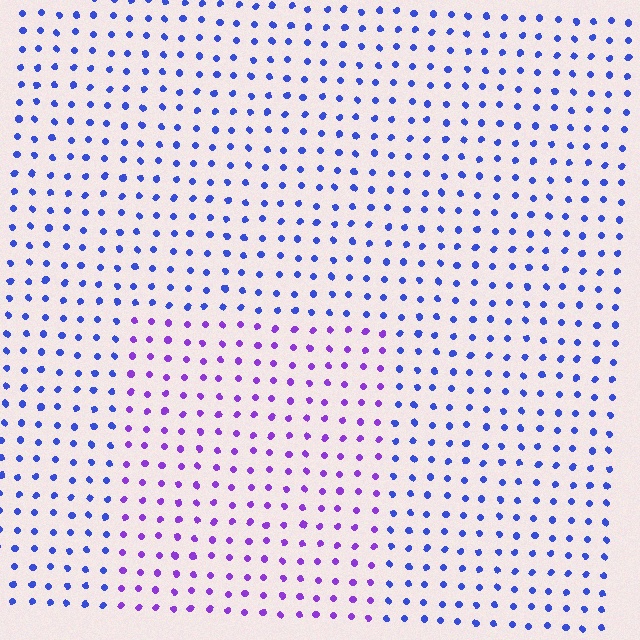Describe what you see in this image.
The image is filled with small blue elements in a uniform arrangement. A rectangle-shaped region is visible where the elements are tinted to a slightly different hue, forming a subtle color boundary.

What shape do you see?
I see a rectangle.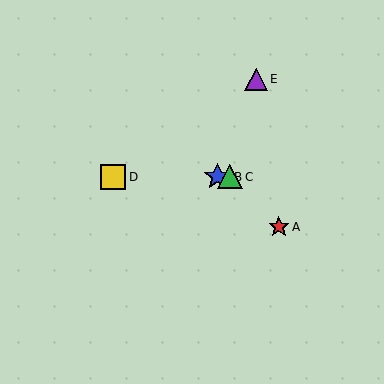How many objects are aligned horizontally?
3 objects (B, C, D) are aligned horizontally.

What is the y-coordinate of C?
Object C is at y≈177.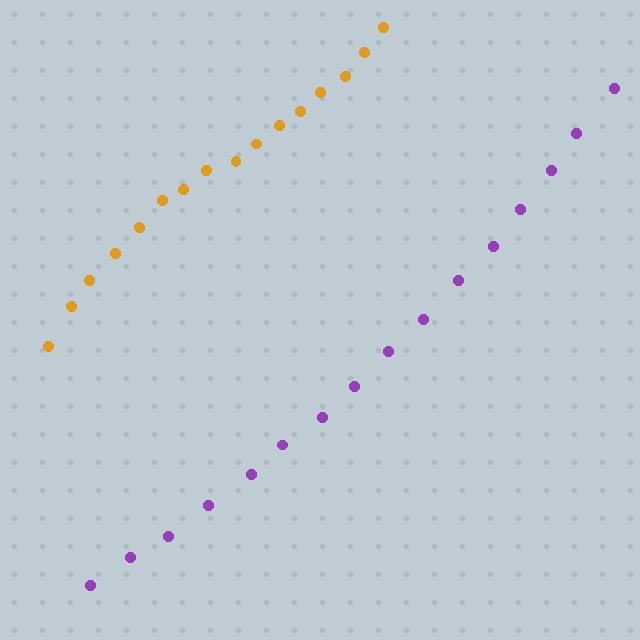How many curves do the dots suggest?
There are 2 distinct paths.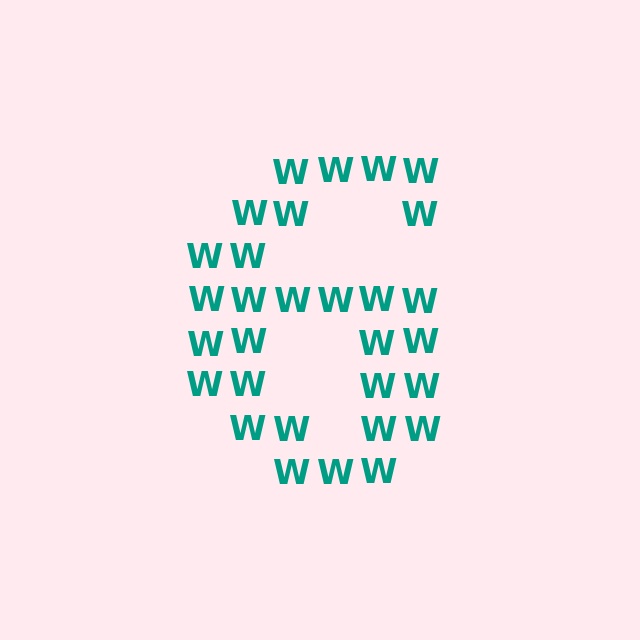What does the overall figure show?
The overall figure shows the digit 6.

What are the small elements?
The small elements are letter W's.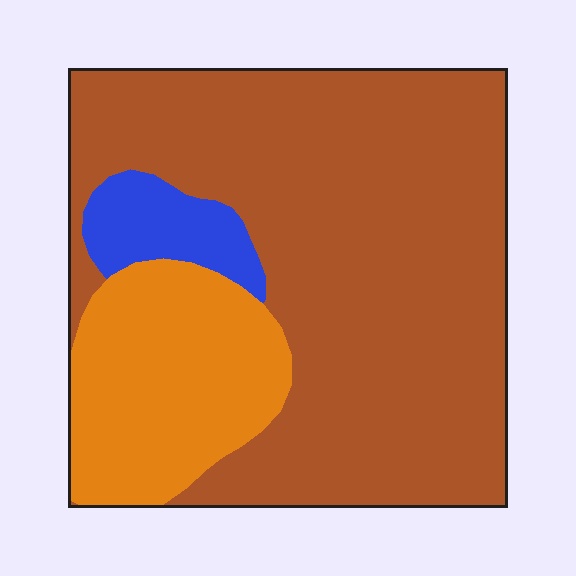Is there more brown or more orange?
Brown.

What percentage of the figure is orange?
Orange takes up about one fifth (1/5) of the figure.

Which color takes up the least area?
Blue, at roughly 5%.